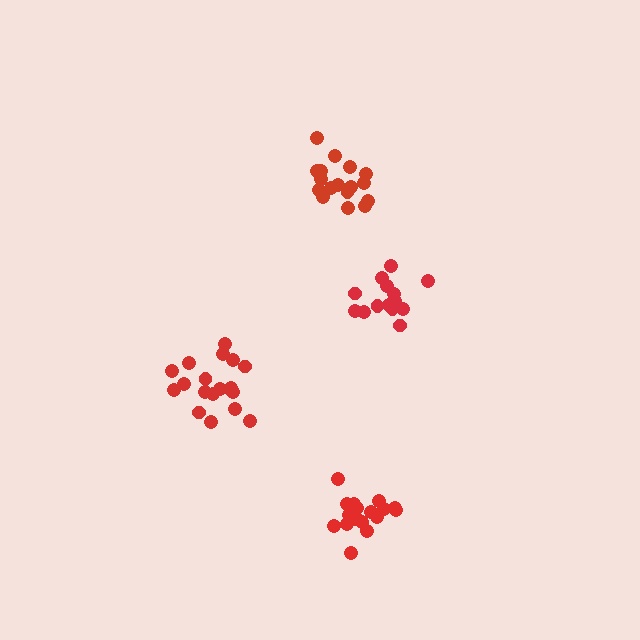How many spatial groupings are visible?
There are 4 spatial groupings.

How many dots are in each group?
Group 1: 19 dots, Group 2: 14 dots, Group 3: 17 dots, Group 4: 18 dots (68 total).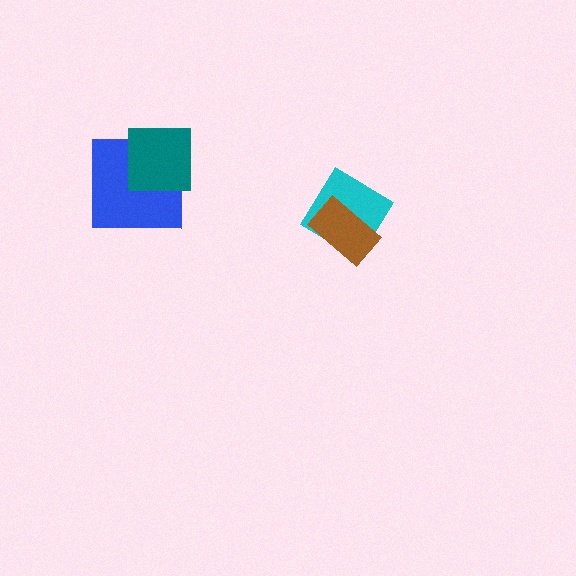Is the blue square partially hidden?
Yes, it is partially covered by another shape.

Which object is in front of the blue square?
The teal square is in front of the blue square.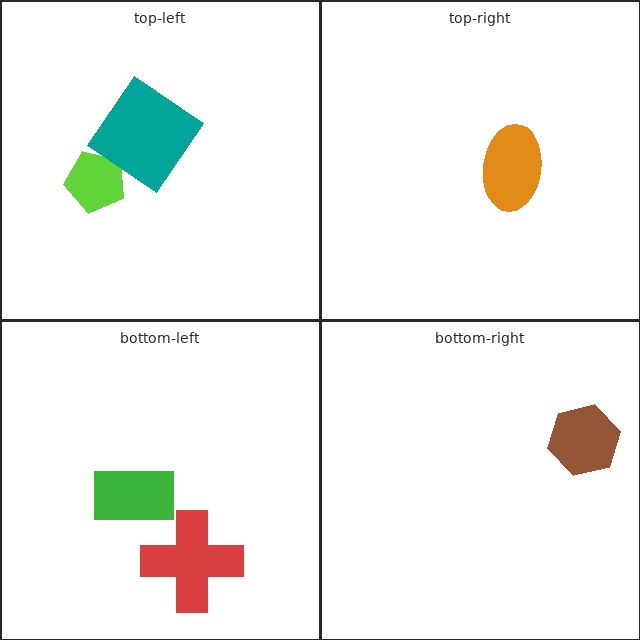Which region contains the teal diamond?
The top-left region.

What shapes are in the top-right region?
The orange ellipse.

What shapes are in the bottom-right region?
The brown hexagon.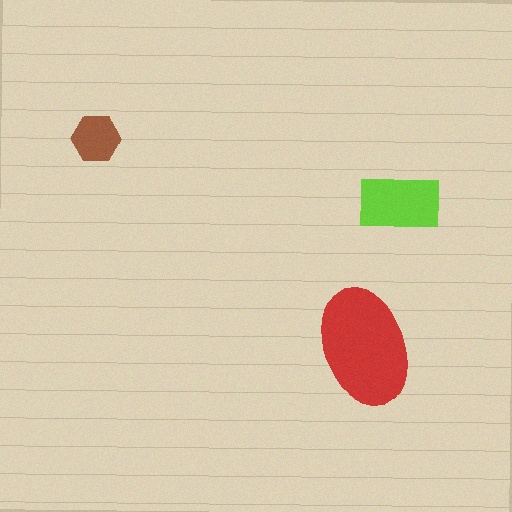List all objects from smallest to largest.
The brown hexagon, the lime rectangle, the red ellipse.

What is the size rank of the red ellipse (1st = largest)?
1st.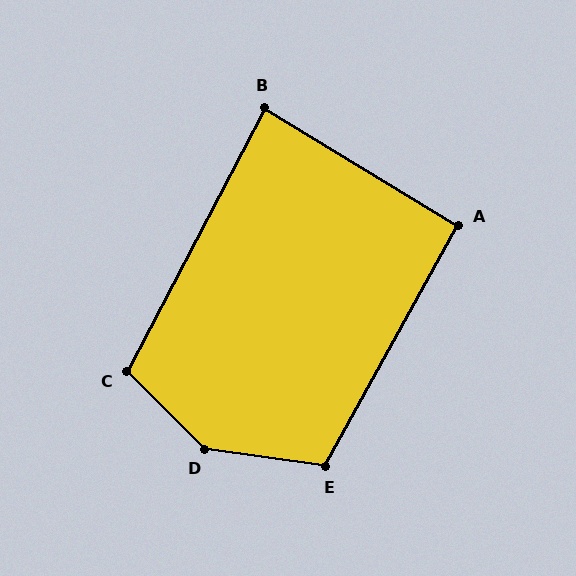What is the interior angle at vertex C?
Approximately 107 degrees (obtuse).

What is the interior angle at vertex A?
Approximately 92 degrees (approximately right).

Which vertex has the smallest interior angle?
B, at approximately 86 degrees.